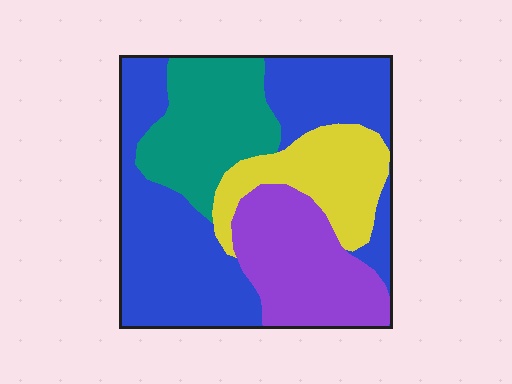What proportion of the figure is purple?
Purple takes up between a sixth and a third of the figure.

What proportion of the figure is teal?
Teal covers around 20% of the figure.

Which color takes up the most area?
Blue, at roughly 45%.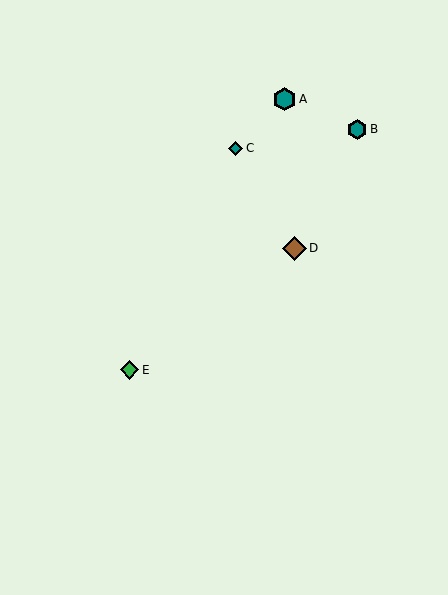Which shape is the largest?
The brown diamond (labeled D) is the largest.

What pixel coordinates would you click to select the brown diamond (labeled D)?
Click at (294, 248) to select the brown diamond D.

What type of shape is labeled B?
Shape B is a teal hexagon.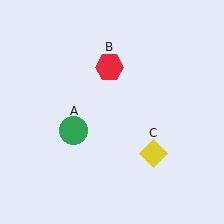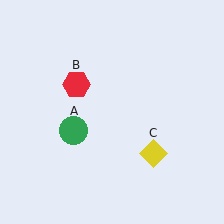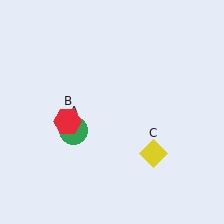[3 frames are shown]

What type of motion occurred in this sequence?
The red hexagon (object B) rotated counterclockwise around the center of the scene.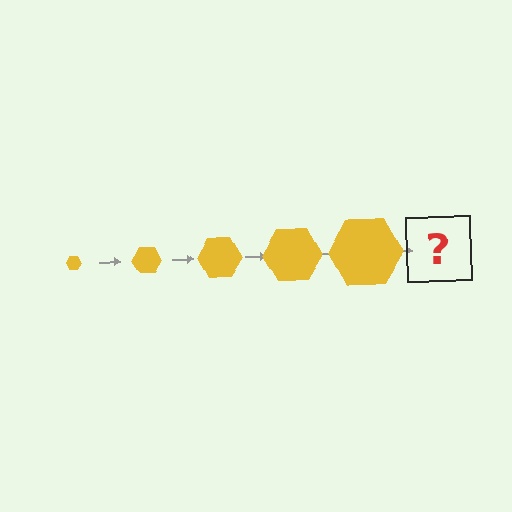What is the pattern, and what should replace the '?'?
The pattern is that the hexagon gets progressively larger each step. The '?' should be a yellow hexagon, larger than the previous one.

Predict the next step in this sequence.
The next step is a yellow hexagon, larger than the previous one.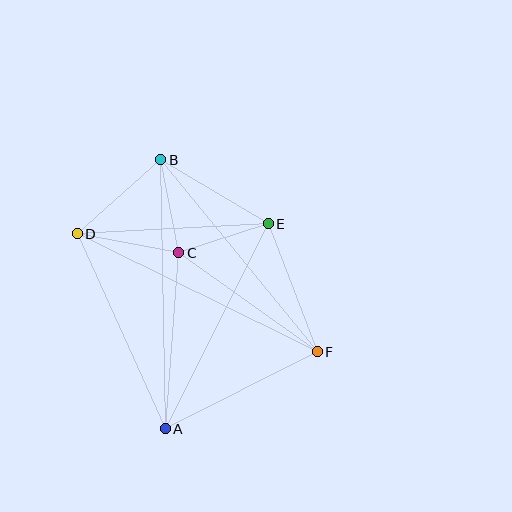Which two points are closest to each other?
Points C and E are closest to each other.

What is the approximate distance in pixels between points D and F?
The distance between D and F is approximately 268 pixels.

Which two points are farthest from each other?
Points A and B are farthest from each other.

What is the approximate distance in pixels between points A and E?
The distance between A and E is approximately 229 pixels.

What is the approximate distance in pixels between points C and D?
The distance between C and D is approximately 103 pixels.